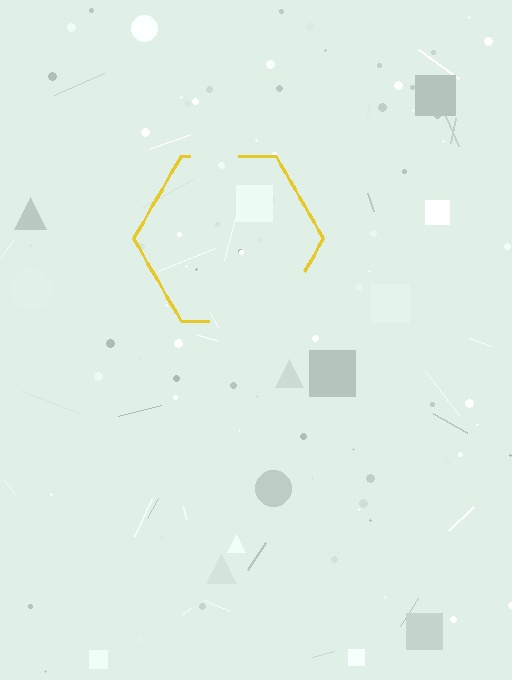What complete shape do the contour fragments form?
The contour fragments form a hexagon.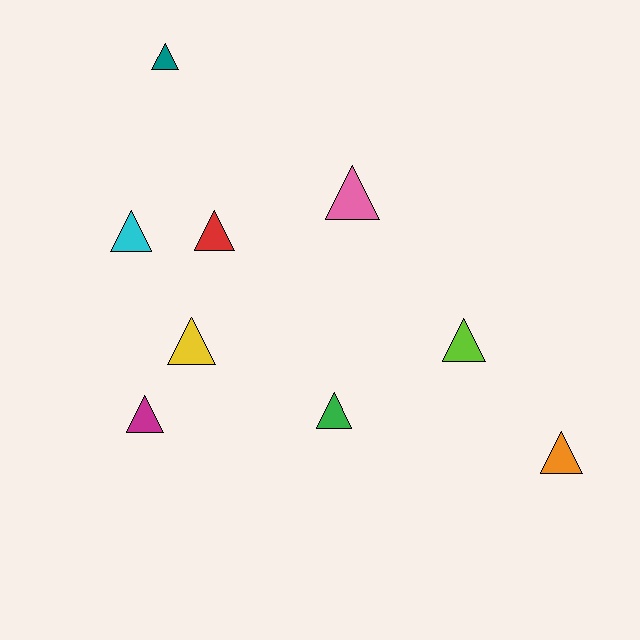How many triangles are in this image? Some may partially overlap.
There are 9 triangles.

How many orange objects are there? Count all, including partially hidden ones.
There is 1 orange object.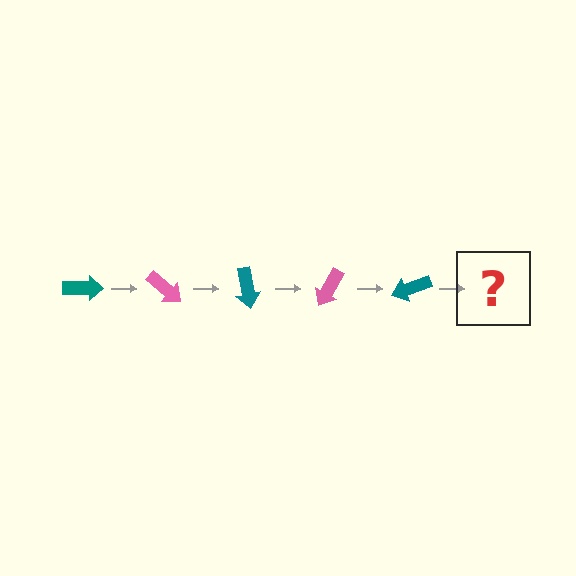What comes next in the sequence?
The next element should be a pink arrow, rotated 200 degrees from the start.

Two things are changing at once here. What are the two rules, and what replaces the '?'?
The two rules are that it rotates 40 degrees each step and the color cycles through teal and pink. The '?' should be a pink arrow, rotated 200 degrees from the start.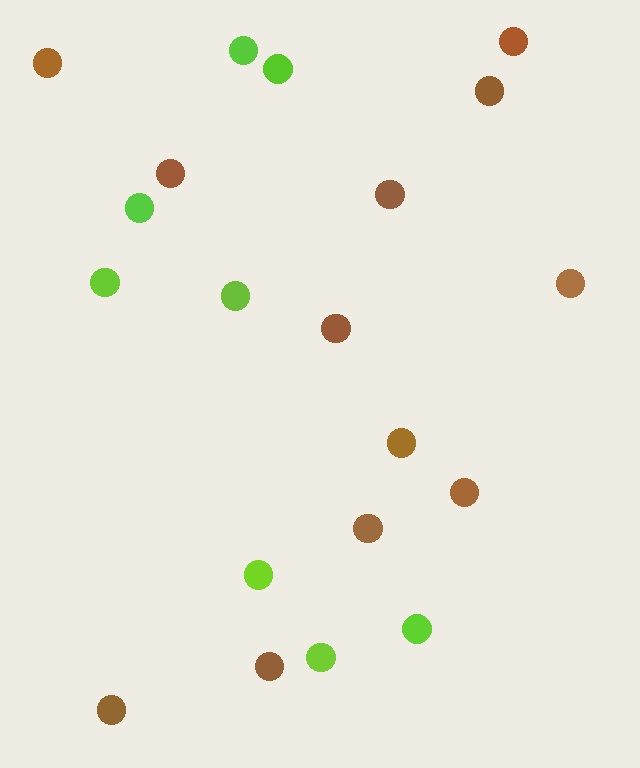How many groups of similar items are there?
There are 2 groups: one group of brown circles (12) and one group of lime circles (8).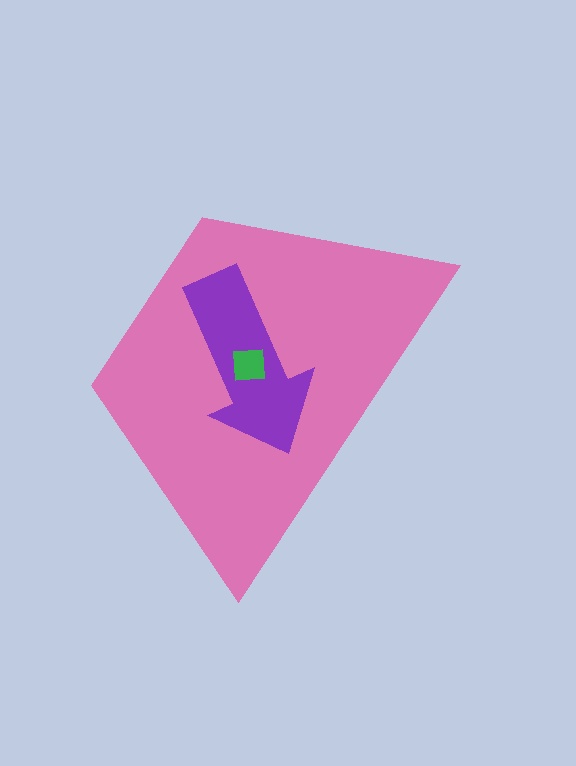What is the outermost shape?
The pink trapezoid.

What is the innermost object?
The green square.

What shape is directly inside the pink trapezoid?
The purple arrow.